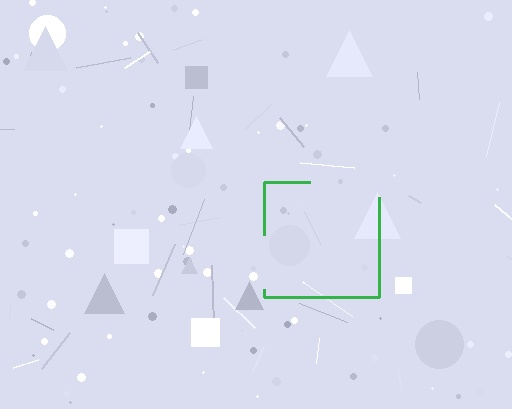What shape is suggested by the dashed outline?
The dashed outline suggests a square.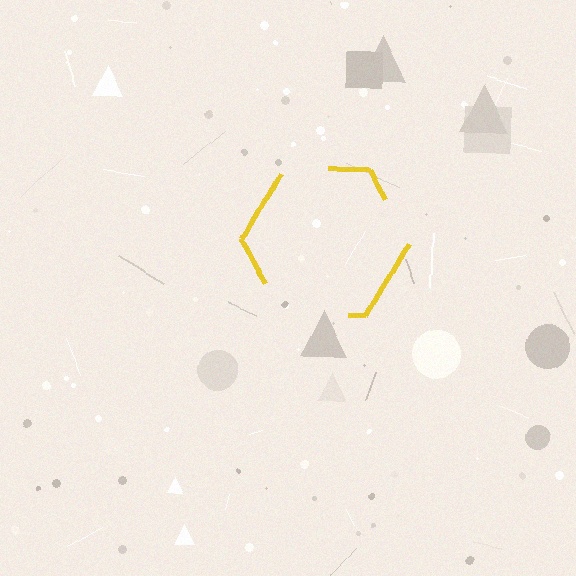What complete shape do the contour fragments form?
The contour fragments form a hexagon.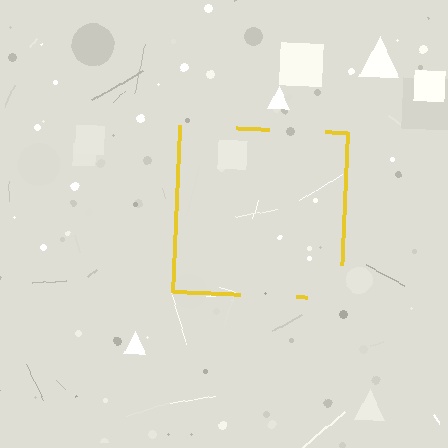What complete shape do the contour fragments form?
The contour fragments form a square.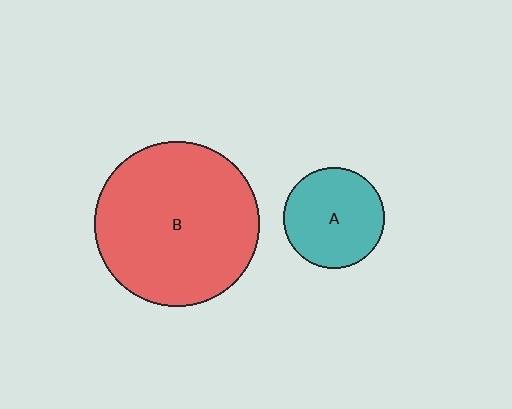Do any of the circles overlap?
No, none of the circles overlap.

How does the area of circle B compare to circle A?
Approximately 2.7 times.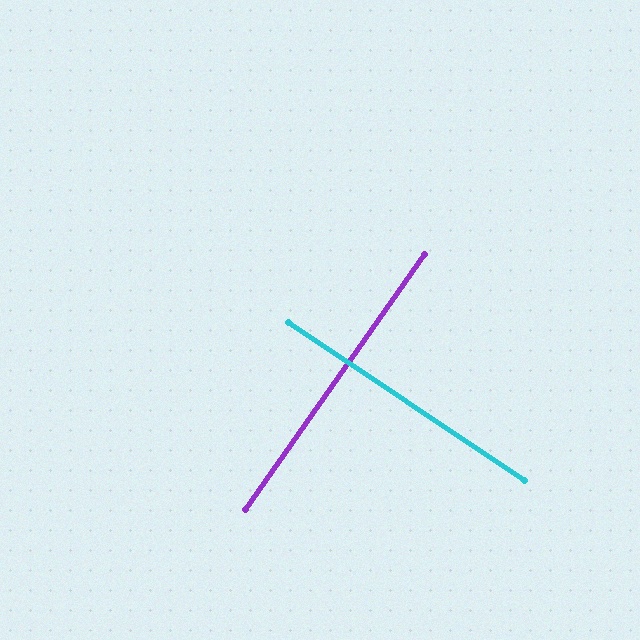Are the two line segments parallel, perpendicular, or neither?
Perpendicular — they meet at approximately 89°.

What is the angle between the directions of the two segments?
Approximately 89 degrees.